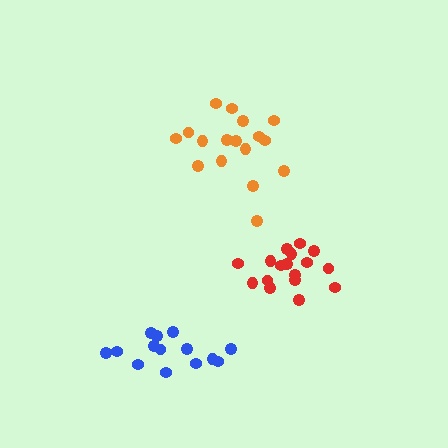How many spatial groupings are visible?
There are 3 spatial groupings.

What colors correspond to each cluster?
The clusters are colored: red, orange, blue.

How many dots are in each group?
Group 1: 17 dots, Group 2: 17 dots, Group 3: 14 dots (48 total).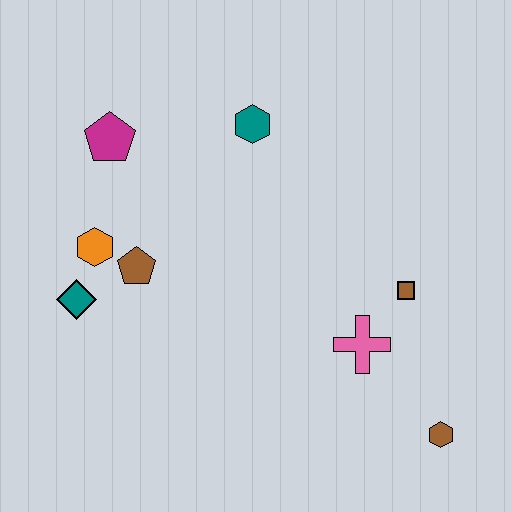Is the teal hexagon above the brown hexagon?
Yes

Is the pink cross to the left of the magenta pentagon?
No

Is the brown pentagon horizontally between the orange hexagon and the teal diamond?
No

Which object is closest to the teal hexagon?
The magenta pentagon is closest to the teal hexagon.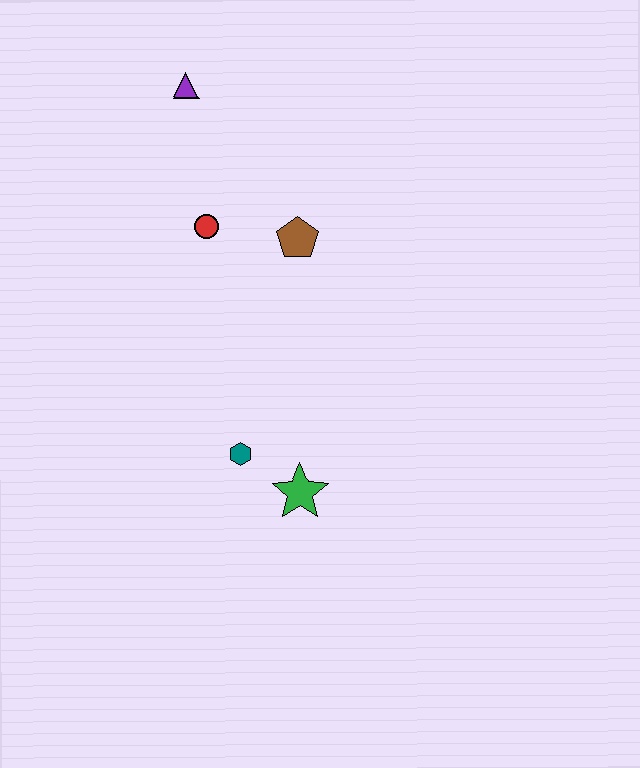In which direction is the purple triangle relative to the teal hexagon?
The purple triangle is above the teal hexagon.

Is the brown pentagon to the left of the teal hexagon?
No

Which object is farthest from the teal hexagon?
The purple triangle is farthest from the teal hexagon.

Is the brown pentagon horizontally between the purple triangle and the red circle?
No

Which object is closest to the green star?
The teal hexagon is closest to the green star.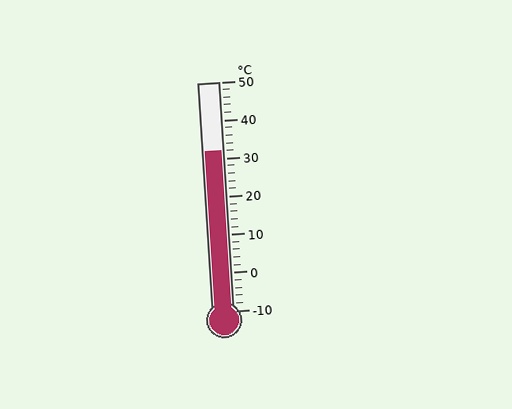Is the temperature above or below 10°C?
The temperature is above 10°C.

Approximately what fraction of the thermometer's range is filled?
The thermometer is filled to approximately 70% of its range.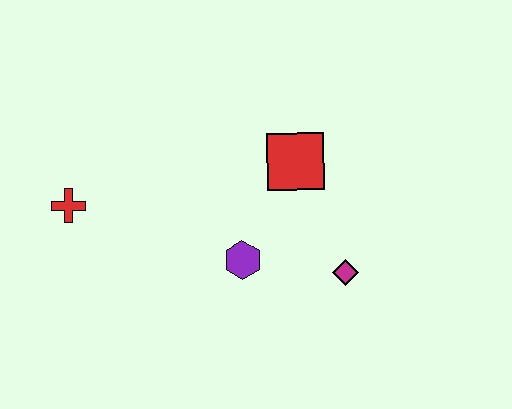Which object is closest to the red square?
The purple hexagon is closest to the red square.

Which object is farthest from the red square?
The red cross is farthest from the red square.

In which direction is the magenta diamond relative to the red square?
The magenta diamond is below the red square.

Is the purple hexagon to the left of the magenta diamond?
Yes